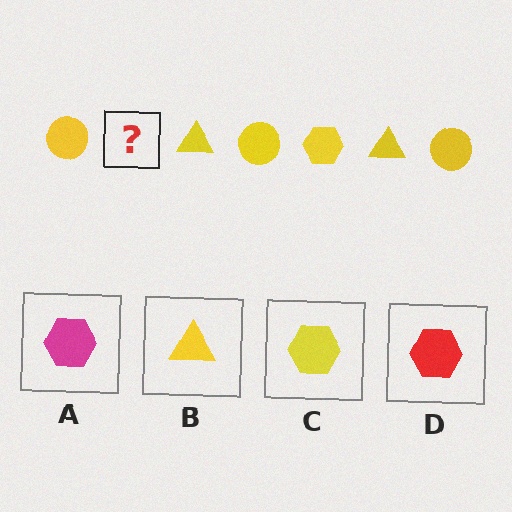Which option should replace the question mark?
Option C.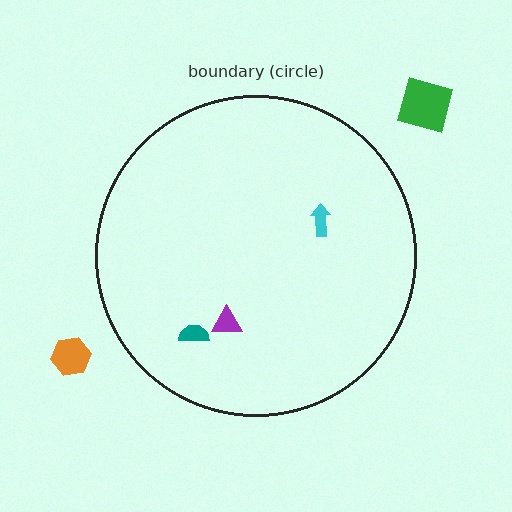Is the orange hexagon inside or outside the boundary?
Outside.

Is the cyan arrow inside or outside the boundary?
Inside.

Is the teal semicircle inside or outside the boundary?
Inside.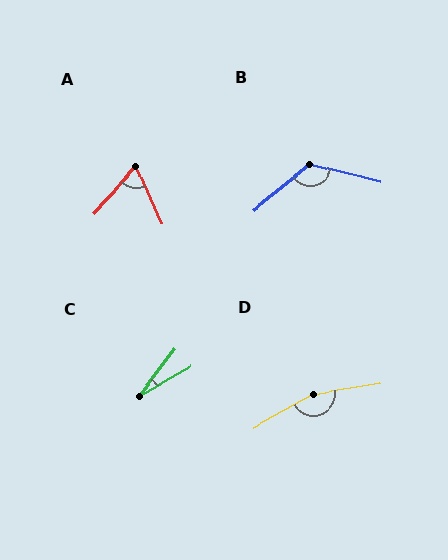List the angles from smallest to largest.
C (23°), A (67°), B (127°), D (159°).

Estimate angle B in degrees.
Approximately 127 degrees.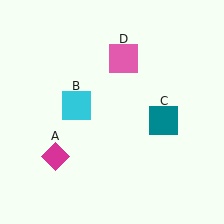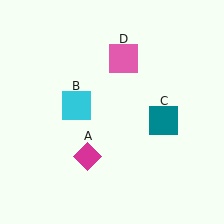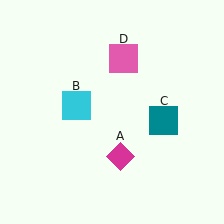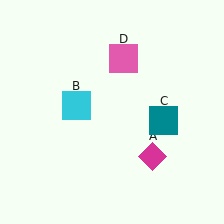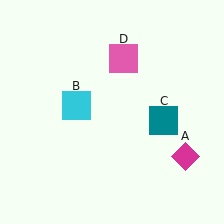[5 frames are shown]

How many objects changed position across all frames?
1 object changed position: magenta diamond (object A).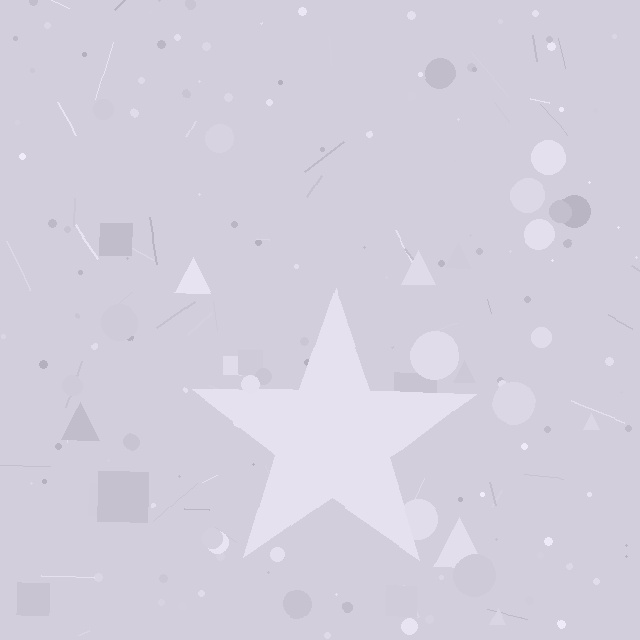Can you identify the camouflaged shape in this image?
The camouflaged shape is a star.